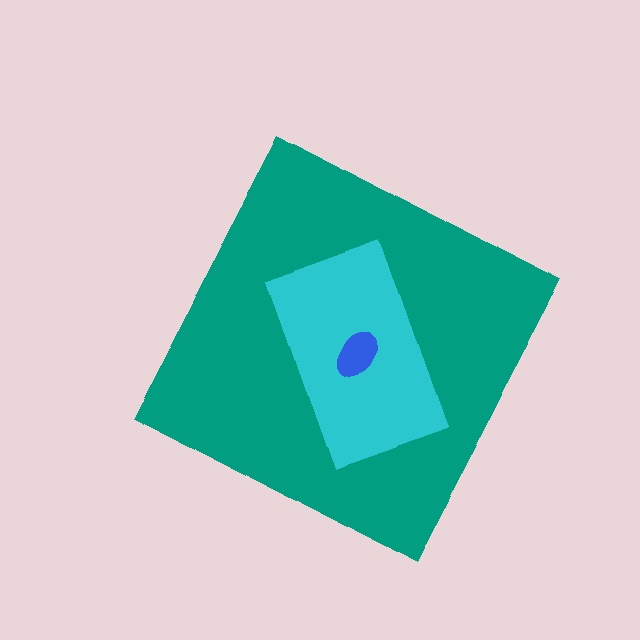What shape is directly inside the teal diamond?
The cyan rectangle.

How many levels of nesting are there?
3.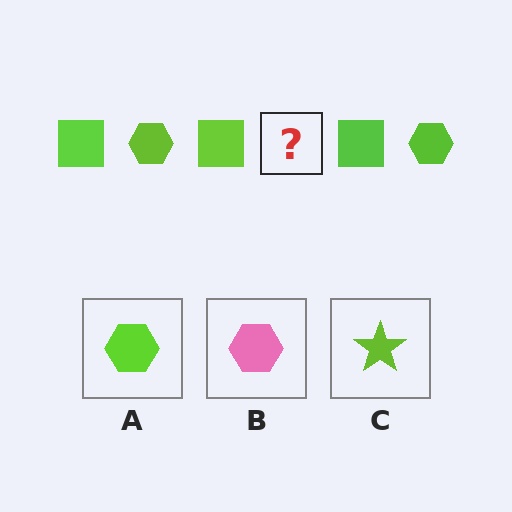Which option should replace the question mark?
Option A.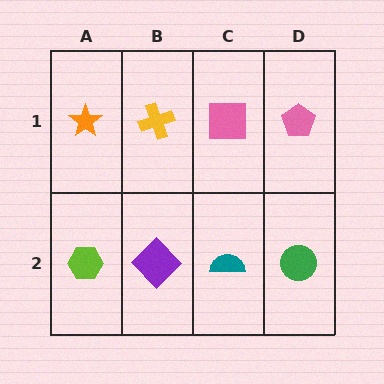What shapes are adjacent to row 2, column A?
An orange star (row 1, column A), a purple diamond (row 2, column B).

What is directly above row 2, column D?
A pink pentagon.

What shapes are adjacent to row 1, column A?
A lime hexagon (row 2, column A), a yellow cross (row 1, column B).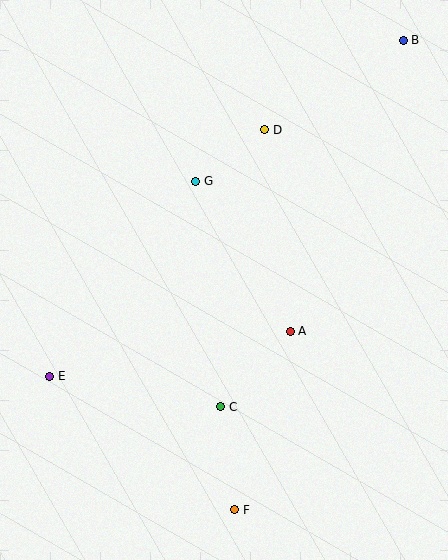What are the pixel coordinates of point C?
Point C is at (221, 407).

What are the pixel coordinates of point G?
Point G is at (196, 181).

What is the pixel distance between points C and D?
The distance between C and D is 281 pixels.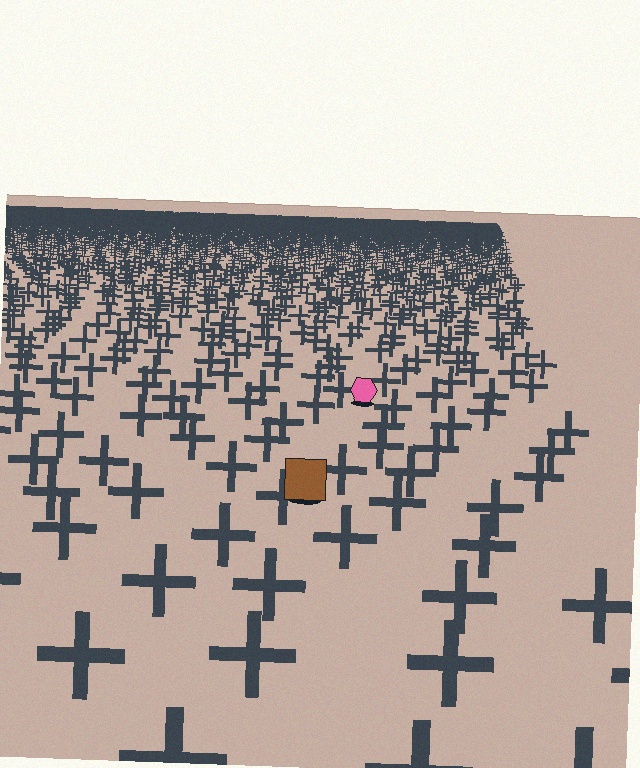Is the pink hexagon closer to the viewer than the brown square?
No. The brown square is closer — you can tell from the texture gradient: the ground texture is coarser near it.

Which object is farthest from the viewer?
The pink hexagon is farthest from the viewer. It appears smaller and the ground texture around it is denser.